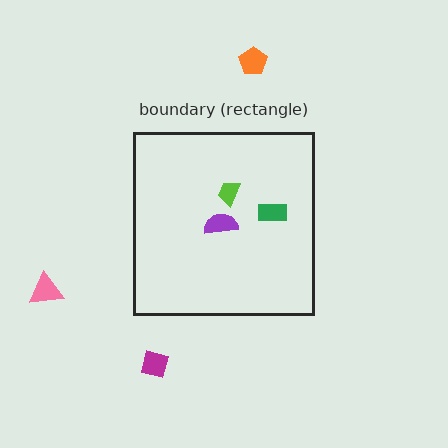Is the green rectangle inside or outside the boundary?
Inside.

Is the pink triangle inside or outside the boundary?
Outside.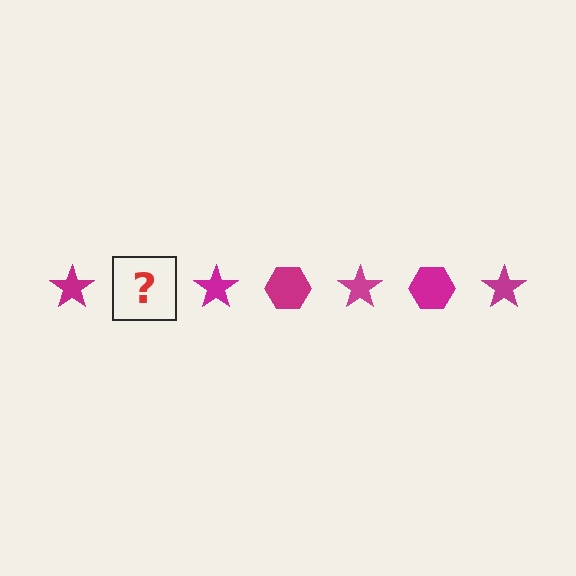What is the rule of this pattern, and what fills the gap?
The rule is that the pattern cycles through star, hexagon shapes in magenta. The gap should be filled with a magenta hexagon.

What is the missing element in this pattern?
The missing element is a magenta hexagon.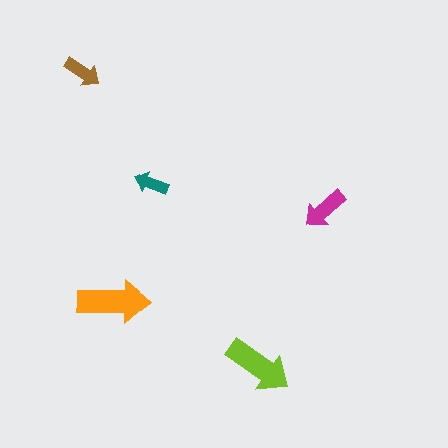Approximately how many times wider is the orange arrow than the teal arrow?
About 2 times wider.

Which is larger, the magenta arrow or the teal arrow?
The magenta one.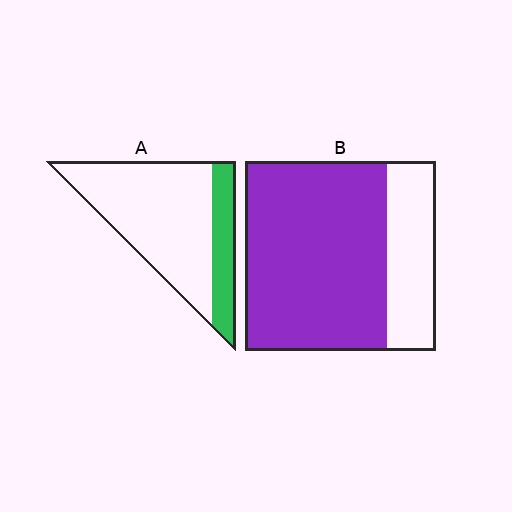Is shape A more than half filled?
No.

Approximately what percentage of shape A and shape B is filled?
A is approximately 25% and B is approximately 75%.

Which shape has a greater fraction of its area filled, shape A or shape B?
Shape B.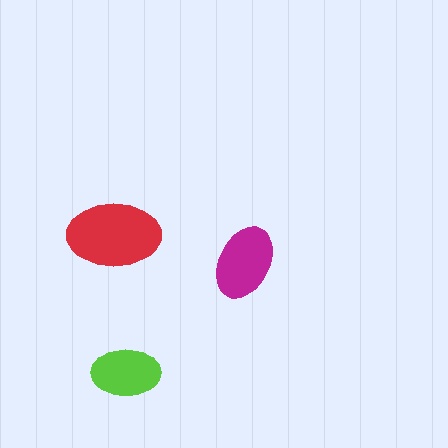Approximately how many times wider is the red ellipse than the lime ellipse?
About 1.5 times wider.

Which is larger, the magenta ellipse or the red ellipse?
The red one.